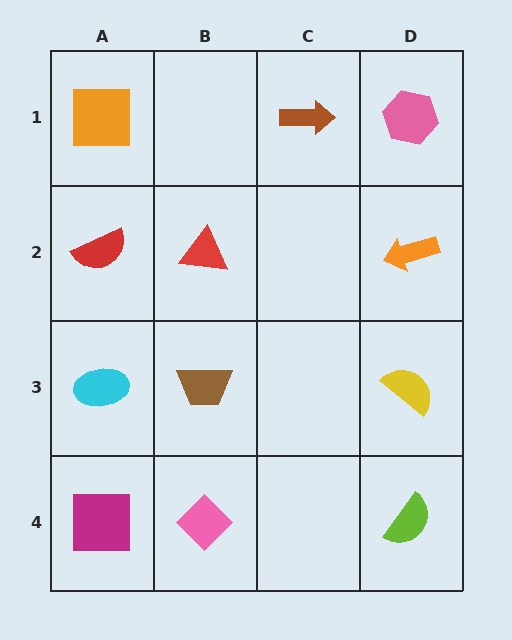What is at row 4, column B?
A pink diamond.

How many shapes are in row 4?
3 shapes.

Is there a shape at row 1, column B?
No, that cell is empty.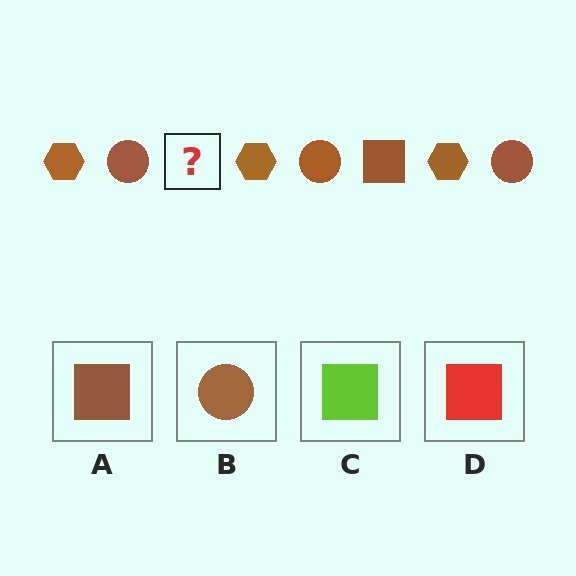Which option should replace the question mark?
Option A.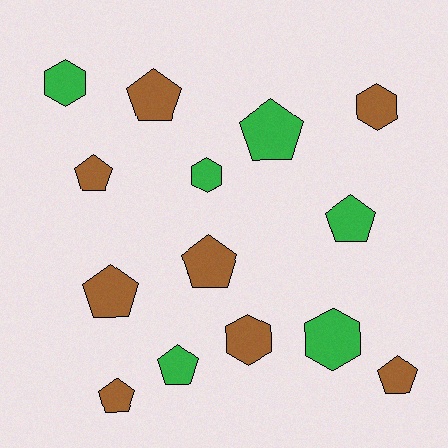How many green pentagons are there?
There are 3 green pentagons.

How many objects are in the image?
There are 14 objects.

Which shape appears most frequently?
Pentagon, with 9 objects.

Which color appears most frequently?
Brown, with 8 objects.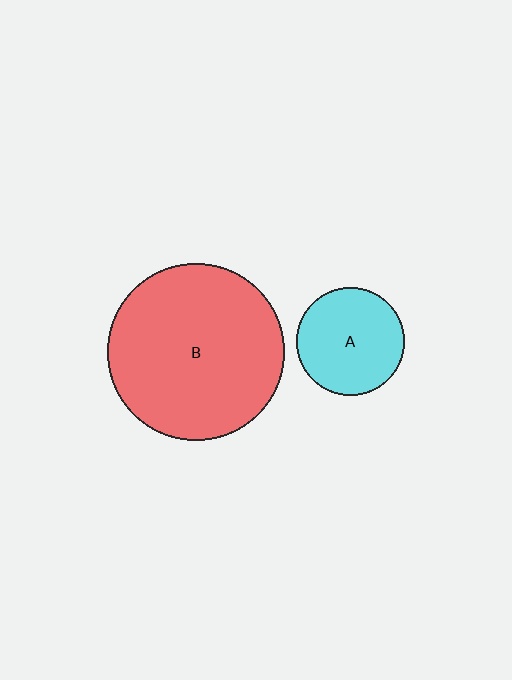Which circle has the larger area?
Circle B (red).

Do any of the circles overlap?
No, none of the circles overlap.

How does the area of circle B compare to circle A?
Approximately 2.7 times.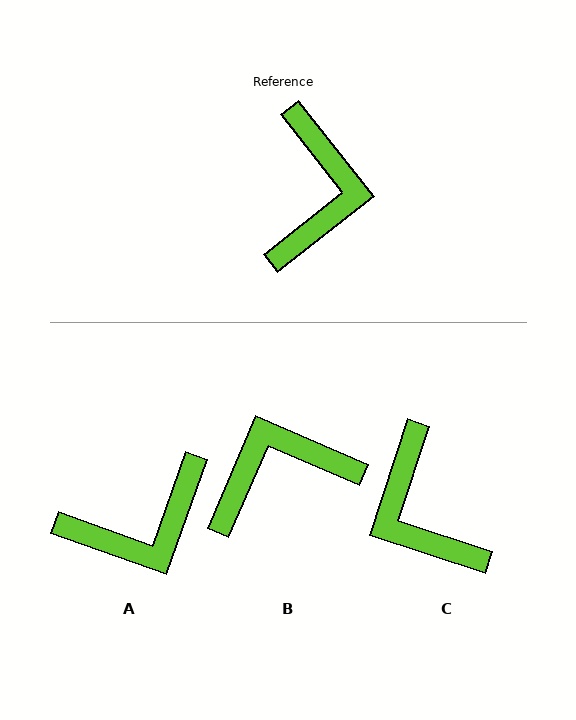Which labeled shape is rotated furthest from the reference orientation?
C, about 146 degrees away.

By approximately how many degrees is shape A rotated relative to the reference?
Approximately 58 degrees clockwise.